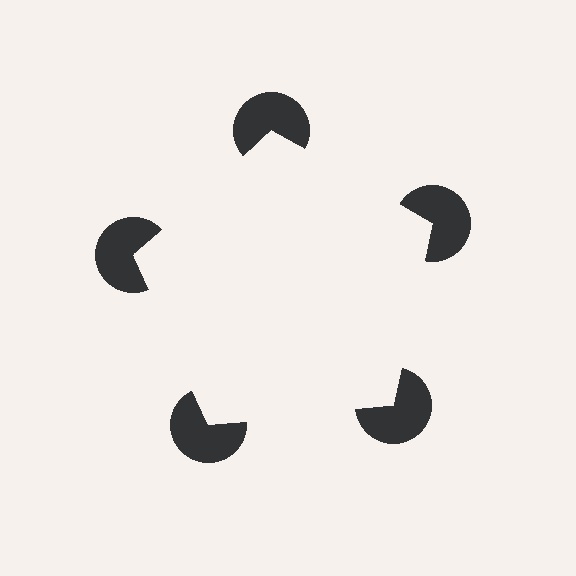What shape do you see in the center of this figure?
An illusory pentagon — its edges are inferred from the aligned wedge cuts in the pac-man discs, not physically drawn.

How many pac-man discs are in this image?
There are 5 — one at each vertex of the illusory pentagon.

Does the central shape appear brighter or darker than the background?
It typically appears slightly brighter than the background, even though no actual brightness change is drawn.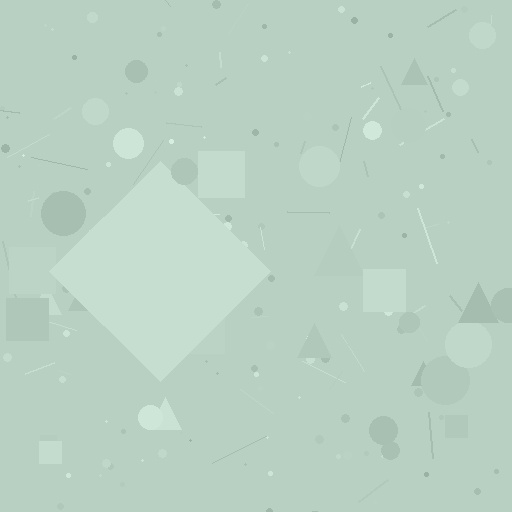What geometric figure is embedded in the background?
A diamond is embedded in the background.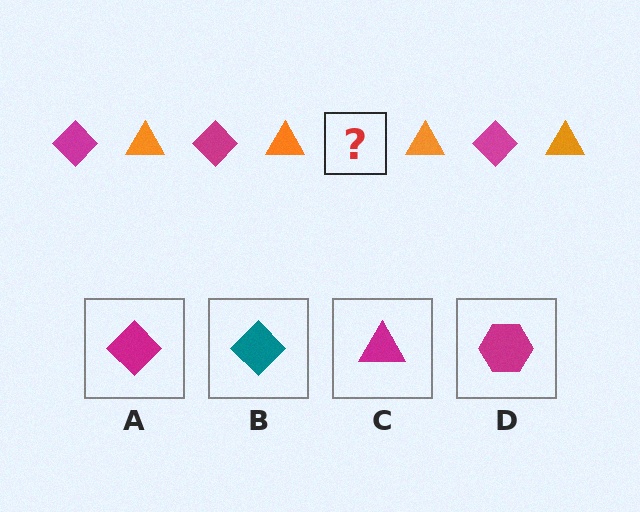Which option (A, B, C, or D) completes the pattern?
A.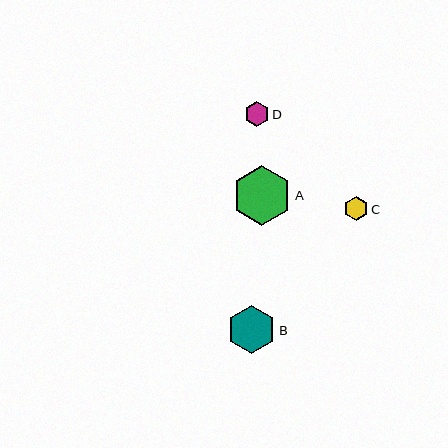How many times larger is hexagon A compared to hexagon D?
Hexagon A is approximately 2.4 times the size of hexagon D.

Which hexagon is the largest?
Hexagon A is the largest with a size of approximately 60 pixels.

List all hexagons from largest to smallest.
From largest to smallest: A, B, D, C.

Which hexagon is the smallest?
Hexagon C is the smallest with a size of approximately 24 pixels.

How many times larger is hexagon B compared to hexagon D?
Hexagon B is approximately 2.0 times the size of hexagon D.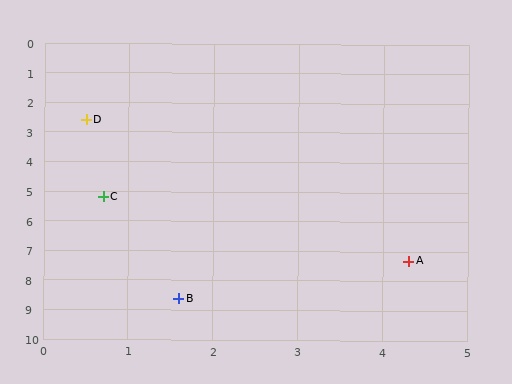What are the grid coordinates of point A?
Point A is at approximately (4.3, 7.3).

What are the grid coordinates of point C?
Point C is at approximately (0.7, 5.2).